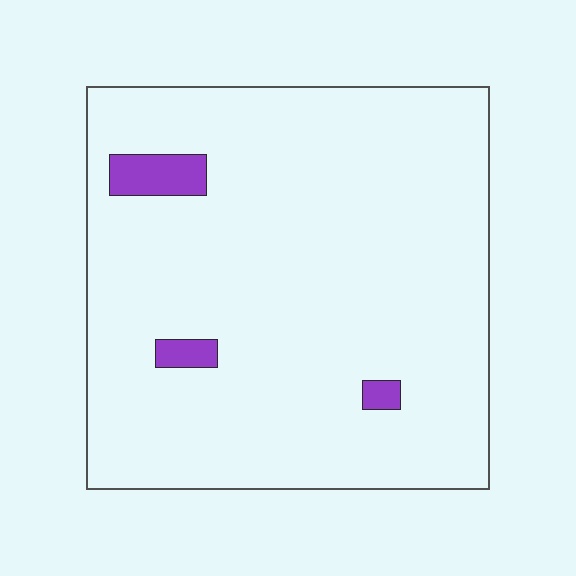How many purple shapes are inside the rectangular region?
3.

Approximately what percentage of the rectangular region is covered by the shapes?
Approximately 5%.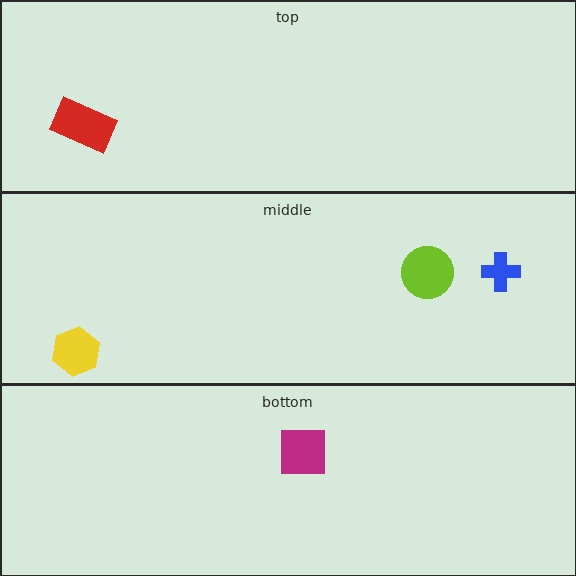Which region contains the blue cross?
The middle region.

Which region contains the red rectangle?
The top region.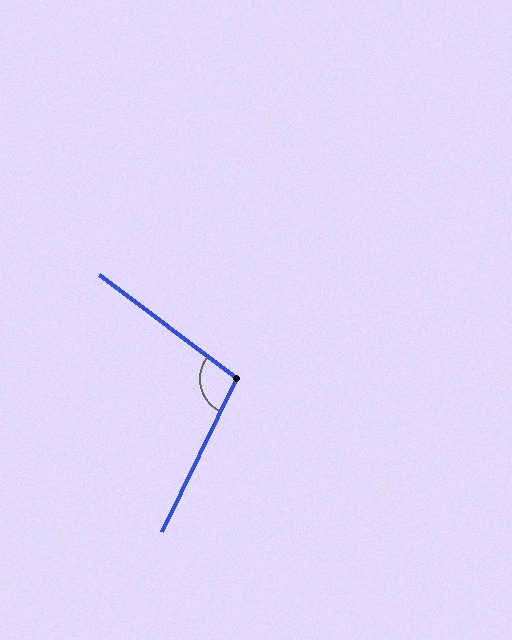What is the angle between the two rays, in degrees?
Approximately 101 degrees.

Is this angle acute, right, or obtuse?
It is obtuse.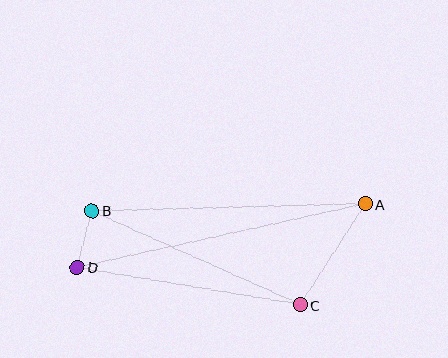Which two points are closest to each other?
Points B and D are closest to each other.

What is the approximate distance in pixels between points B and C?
The distance between B and C is approximately 228 pixels.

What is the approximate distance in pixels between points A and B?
The distance between A and B is approximately 273 pixels.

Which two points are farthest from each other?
Points A and D are farthest from each other.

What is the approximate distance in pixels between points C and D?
The distance between C and D is approximately 226 pixels.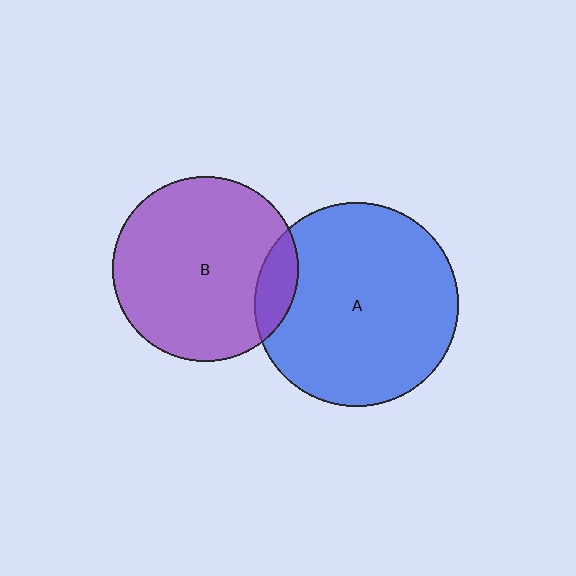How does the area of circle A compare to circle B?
Approximately 1.2 times.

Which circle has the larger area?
Circle A (blue).